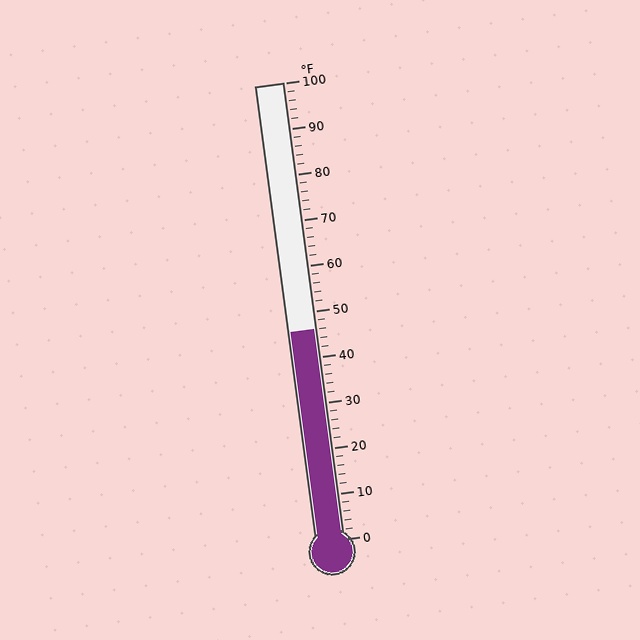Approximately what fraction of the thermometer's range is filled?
The thermometer is filled to approximately 45% of its range.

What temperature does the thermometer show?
The thermometer shows approximately 46°F.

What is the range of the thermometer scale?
The thermometer scale ranges from 0°F to 100°F.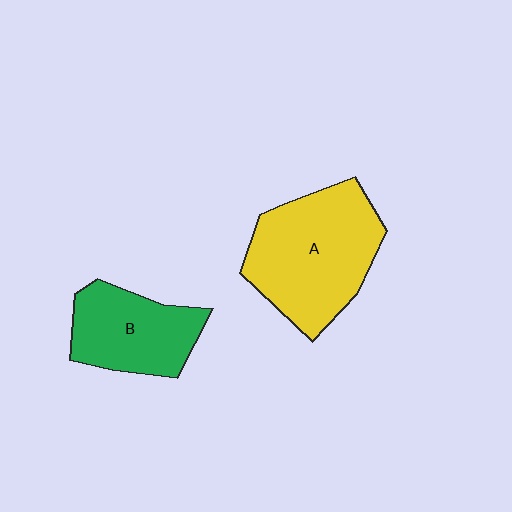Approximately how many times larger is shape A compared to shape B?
Approximately 1.5 times.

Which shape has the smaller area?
Shape B (green).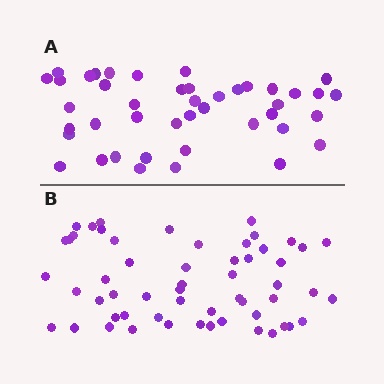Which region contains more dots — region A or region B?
Region B (the bottom region) has more dots.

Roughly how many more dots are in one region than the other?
Region B has approximately 15 more dots than region A.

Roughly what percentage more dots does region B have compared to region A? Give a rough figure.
About 30% more.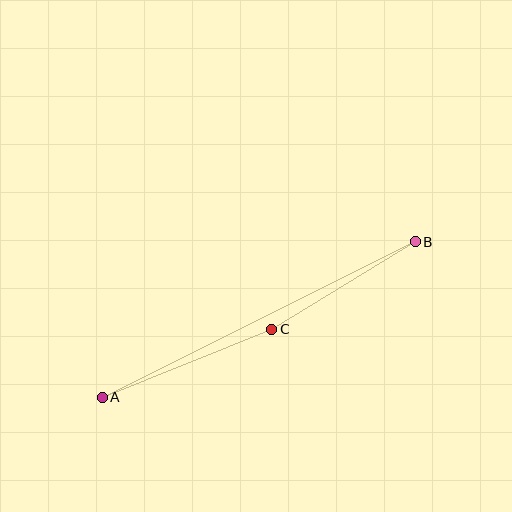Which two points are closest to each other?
Points B and C are closest to each other.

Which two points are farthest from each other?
Points A and B are farthest from each other.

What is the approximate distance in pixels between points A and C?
The distance between A and C is approximately 183 pixels.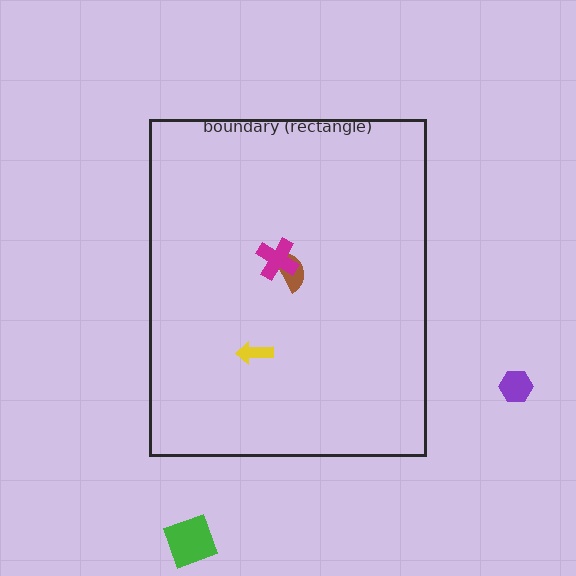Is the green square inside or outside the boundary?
Outside.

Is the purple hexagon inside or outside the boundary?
Outside.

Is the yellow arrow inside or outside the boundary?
Inside.